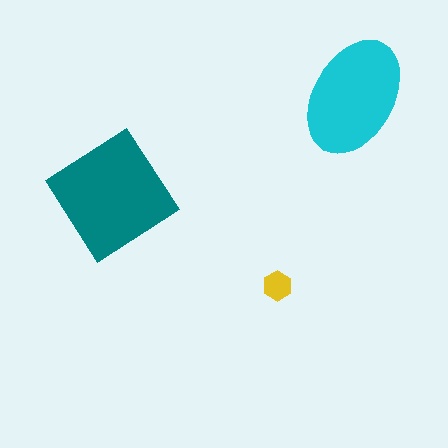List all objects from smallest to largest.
The yellow hexagon, the cyan ellipse, the teal diamond.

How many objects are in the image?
There are 3 objects in the image.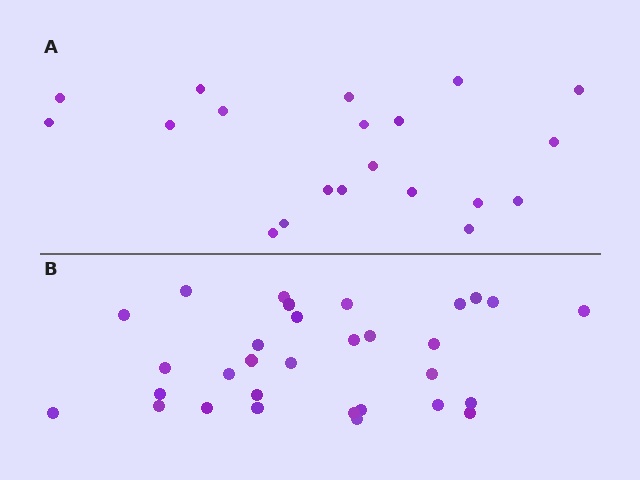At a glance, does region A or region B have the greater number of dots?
Region B (the bottom region) has more dots.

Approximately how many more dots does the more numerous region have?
Region B has roughly 12 or so more dots than region A.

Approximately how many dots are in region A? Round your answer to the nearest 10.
About 20 dots.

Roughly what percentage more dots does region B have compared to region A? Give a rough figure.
About 55% more.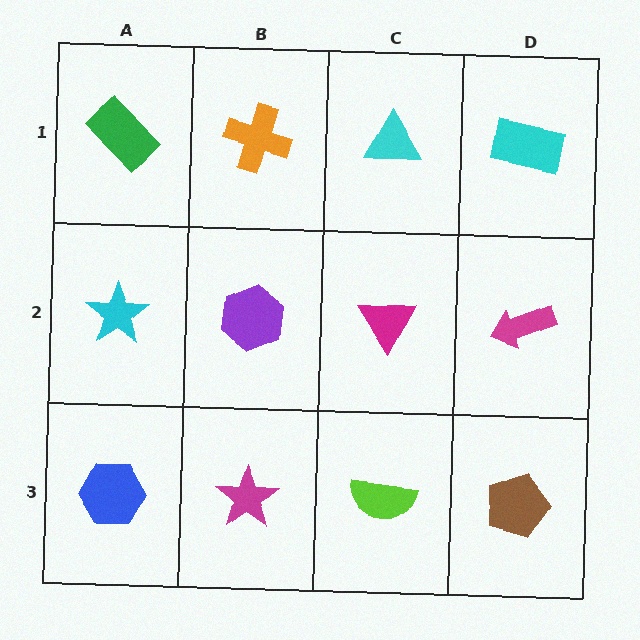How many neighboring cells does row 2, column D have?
3.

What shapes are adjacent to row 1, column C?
A magenta triangle (row 2, column C), an orange cross (row 1, column B), a cyan rectangle (row 1, column D).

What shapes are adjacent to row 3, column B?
A purple hexagon (row 2, column B), a blue hexagon (row 3, column A), a lime semicircle (row 3, column C).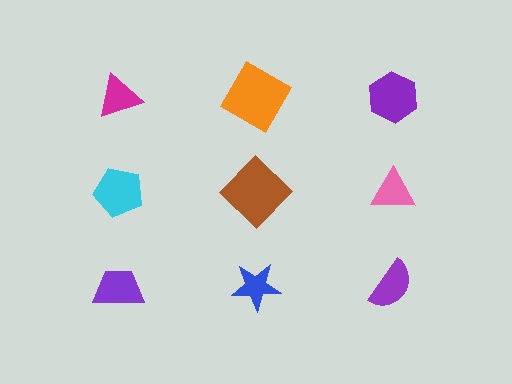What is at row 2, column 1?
A cyan pentagon.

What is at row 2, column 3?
A pink triangle.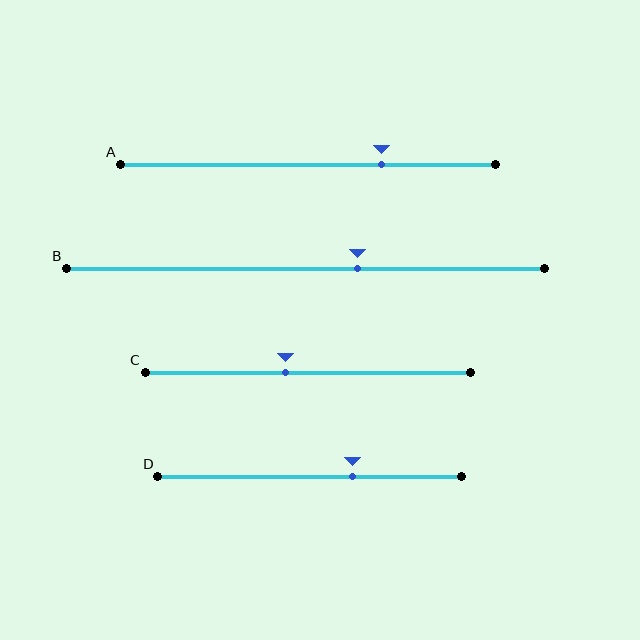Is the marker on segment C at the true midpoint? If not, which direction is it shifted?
No, the marker on segment C is shifted to the left by about 7% of the segment length.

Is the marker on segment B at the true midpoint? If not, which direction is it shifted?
No, the marker on segment B is shifted to the right by about 11% of the segment length.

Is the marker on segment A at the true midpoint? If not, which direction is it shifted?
No, the marker on segment A is shifted to the right by about 20% of the segment length.